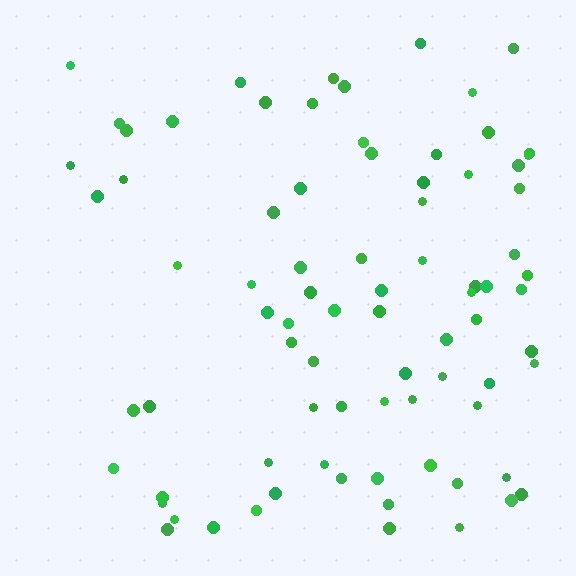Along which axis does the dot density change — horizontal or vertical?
Horizontal.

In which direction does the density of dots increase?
From left to right, with the right side densest.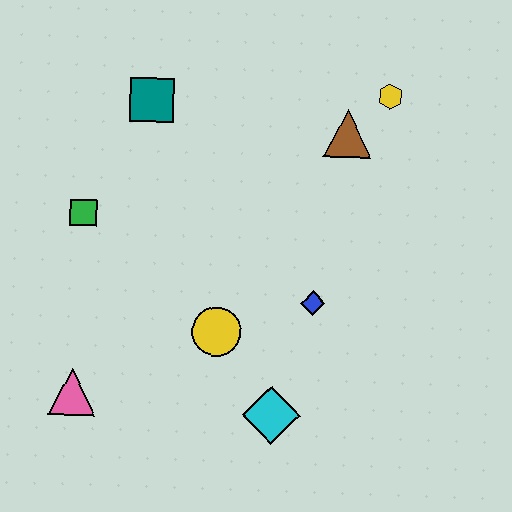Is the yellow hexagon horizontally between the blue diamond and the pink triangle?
No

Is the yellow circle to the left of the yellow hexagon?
Yes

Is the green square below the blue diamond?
No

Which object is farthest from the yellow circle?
The yellow hexagon is farthest from the yellow circle.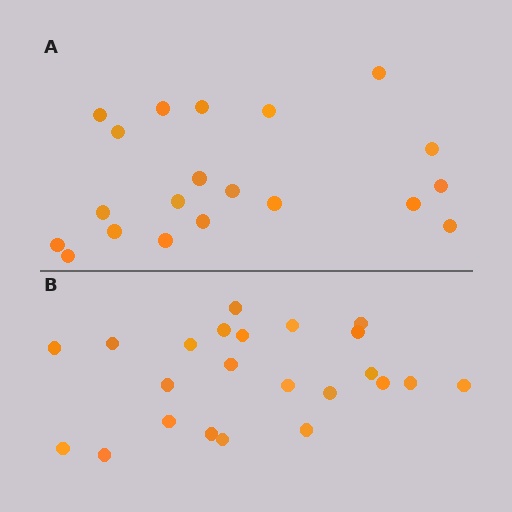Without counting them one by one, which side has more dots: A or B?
Region B (the bottom region) has more dots.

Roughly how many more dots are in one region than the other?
Region B has just a few more — roughly 2 or 3 more dots than region A.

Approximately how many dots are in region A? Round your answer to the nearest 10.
About 20 dots.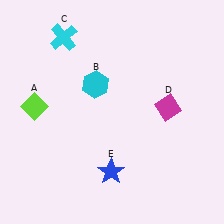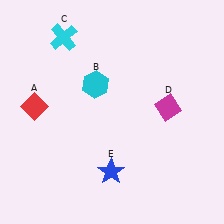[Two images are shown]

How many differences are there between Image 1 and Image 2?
There is 1 difference between the two images.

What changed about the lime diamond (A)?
In Image 1, A is lime. In Image 2, it changed to red.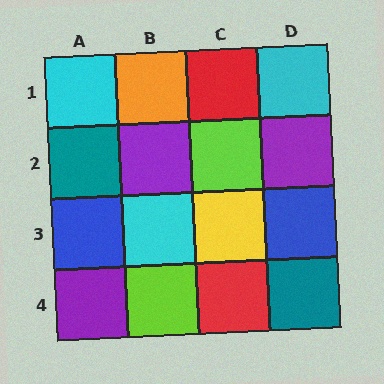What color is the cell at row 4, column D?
Teal.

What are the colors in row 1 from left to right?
Cyan, orange, red, cyan.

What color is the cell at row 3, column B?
Cyan.